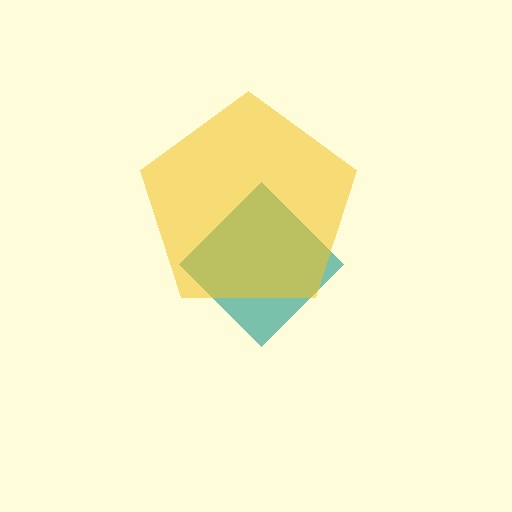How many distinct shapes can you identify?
There are 2 distinct shapes: a teal diamond, a yellow pentagon.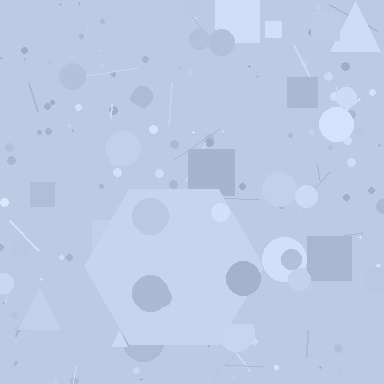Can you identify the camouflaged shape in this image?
The camouflaged shape is a hexagon.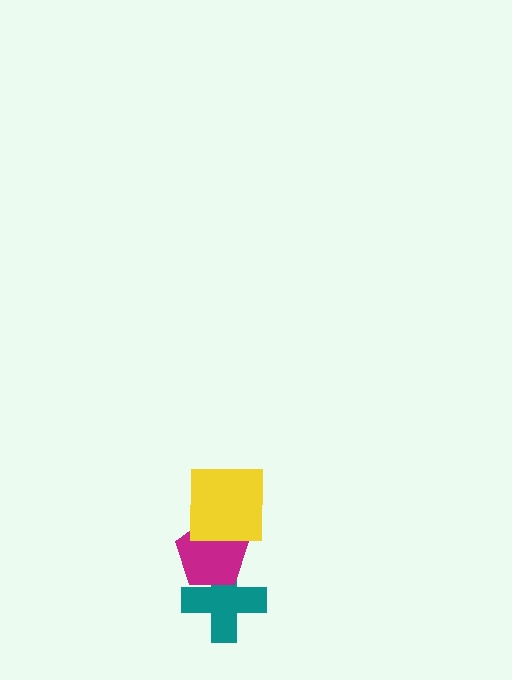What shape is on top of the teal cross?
The magenta pentagon is on top of the teal cross.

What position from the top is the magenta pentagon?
The magenta pentagon is 2nd from the top.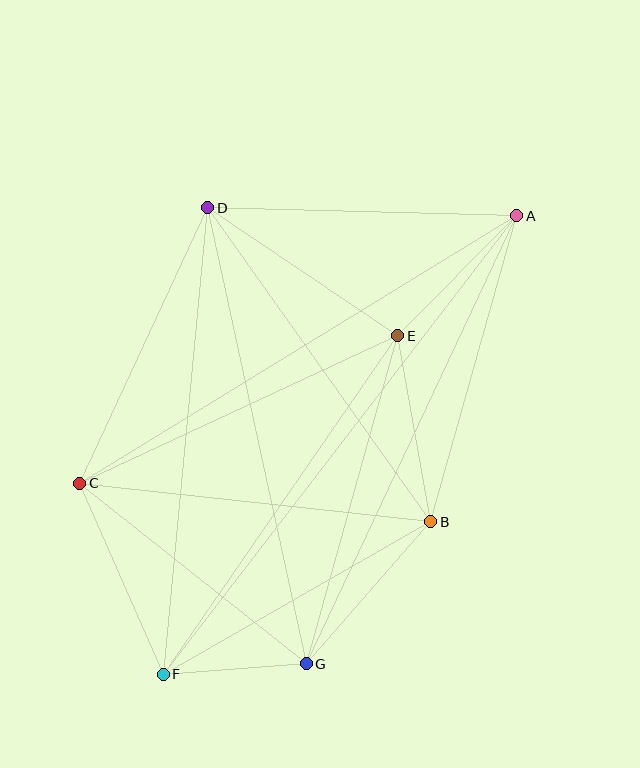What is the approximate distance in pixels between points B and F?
The distance between B and F is approximately 308 pixels.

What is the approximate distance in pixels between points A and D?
The distance between A and D is approximately 309 pixels.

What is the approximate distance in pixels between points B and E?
The distance between B and E is approximately 189 pixels.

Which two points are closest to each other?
Points F and G are closest to each other.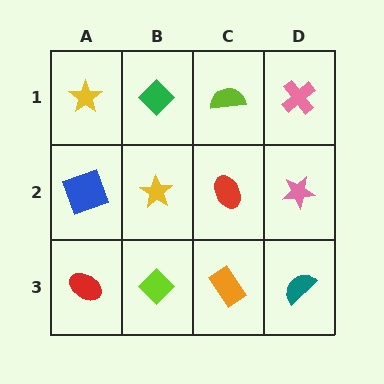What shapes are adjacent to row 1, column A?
A blue square (row 2, column A), a green diamond (row 1, column B).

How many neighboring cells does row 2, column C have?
4.